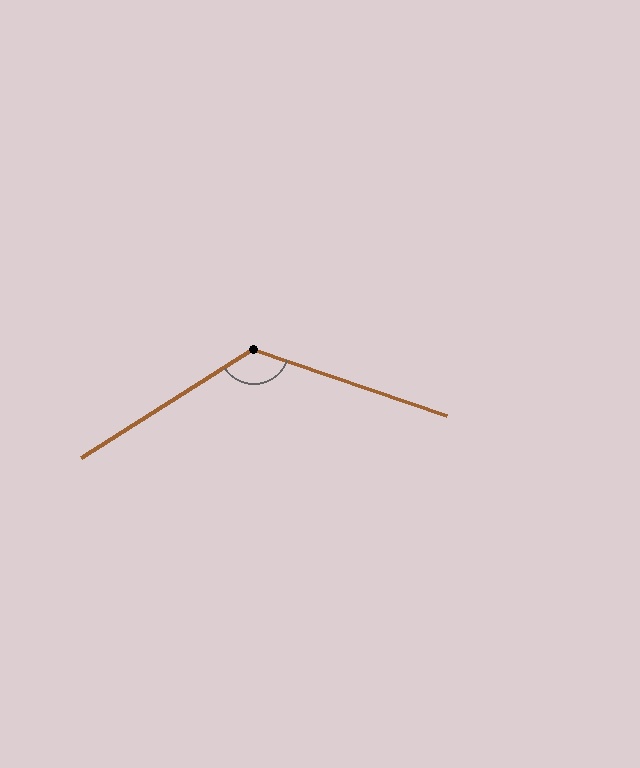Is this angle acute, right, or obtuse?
It is obtuse.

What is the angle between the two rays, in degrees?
Approximately 129 degrees.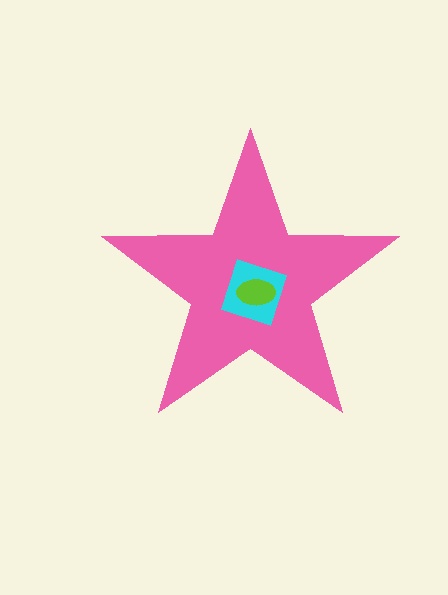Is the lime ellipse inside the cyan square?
Yes.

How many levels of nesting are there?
3.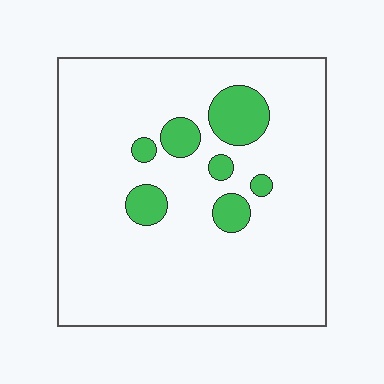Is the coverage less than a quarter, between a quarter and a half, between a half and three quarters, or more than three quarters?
Less than a quarter.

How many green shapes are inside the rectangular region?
7.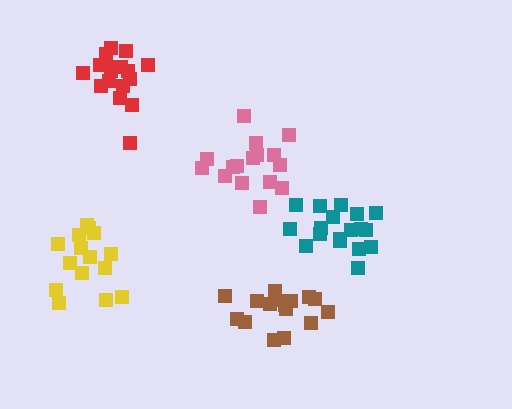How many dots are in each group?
Group 1: 15 dots, Group 2: 16 dots, Group 3: 16 dots, Group 4: 17 dots, Group 5: 18 dots (82 total).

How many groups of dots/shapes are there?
There are 5 groups.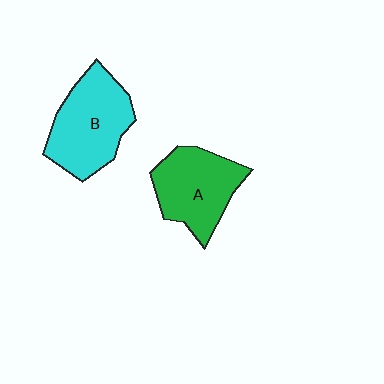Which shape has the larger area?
Shape B (cyan).